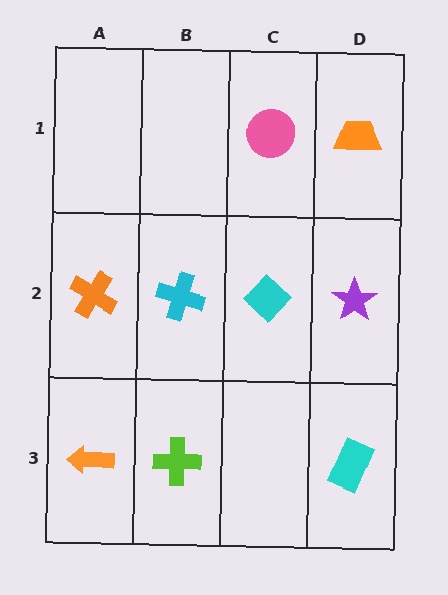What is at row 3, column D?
A cyan rectangle.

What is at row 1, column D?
An orange trapezoid.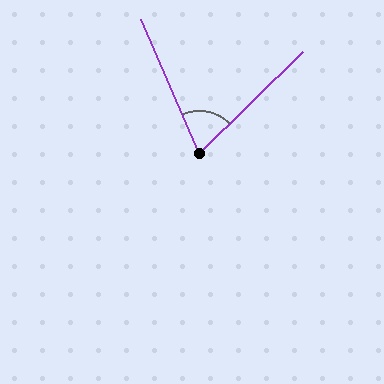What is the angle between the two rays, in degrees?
Approximately 69 degrees.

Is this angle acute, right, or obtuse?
It is acute.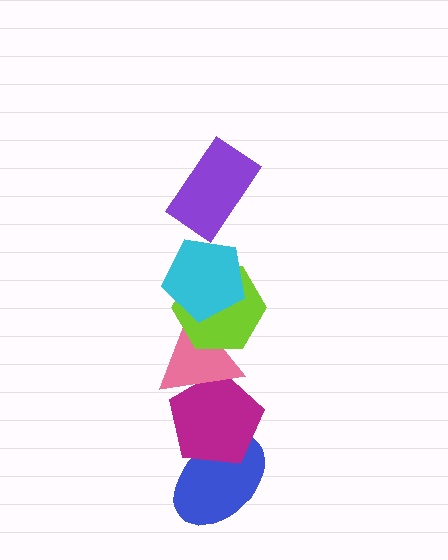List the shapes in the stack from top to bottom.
From top to bottom: the purple rectangle, the cyan pentagon, the lime hexagon, the pink triangle, the magenta pentagon, the blue ellipse.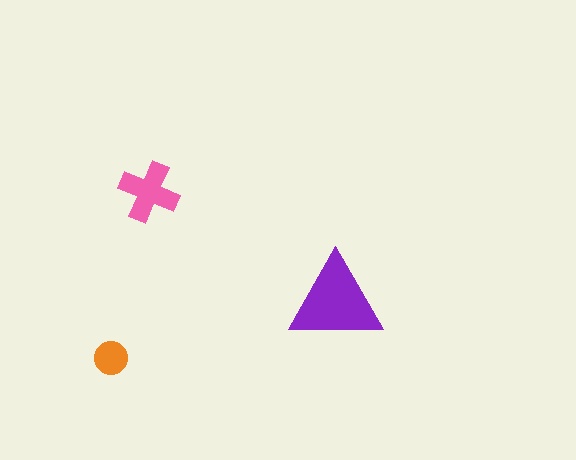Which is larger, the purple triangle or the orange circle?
The purple triangle.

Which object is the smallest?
The orange circle.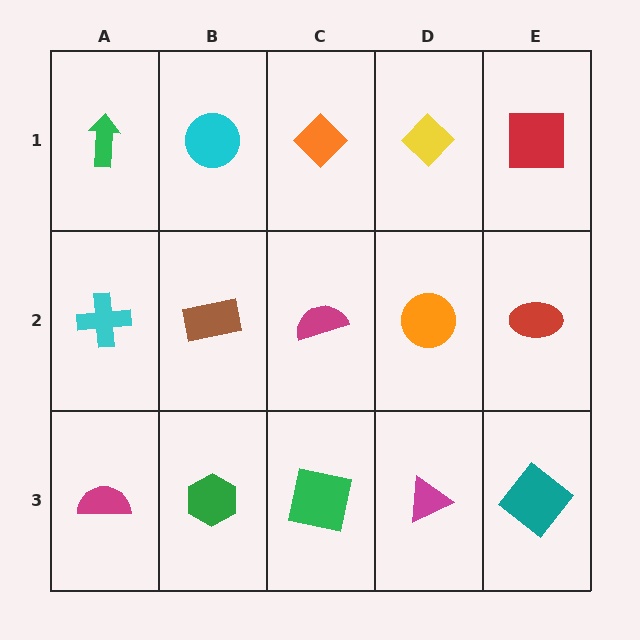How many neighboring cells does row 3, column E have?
2.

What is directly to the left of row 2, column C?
A brown rectangle.